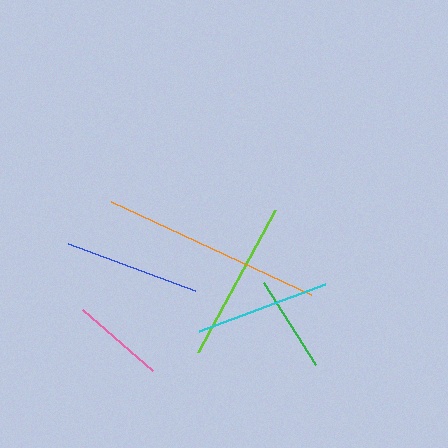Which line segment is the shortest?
The pink line is the shortest at approximately 93 pixels.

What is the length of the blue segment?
The blue segment is approximately 135 pixels long.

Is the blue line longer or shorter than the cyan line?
The blue line is longer than the cyan line.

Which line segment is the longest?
The orange line is the longest at approximately 221 pixels.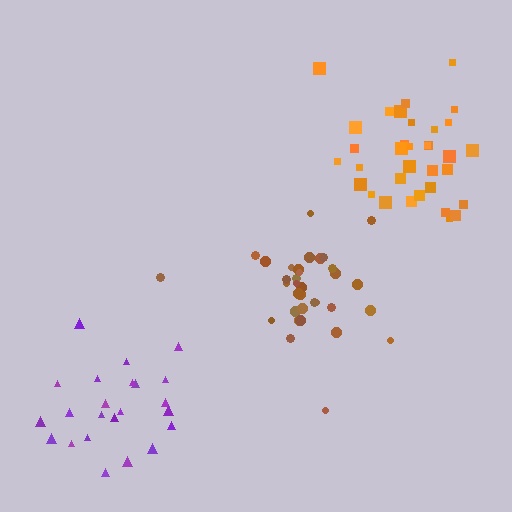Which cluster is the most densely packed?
Brown.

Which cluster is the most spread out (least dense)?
Purple.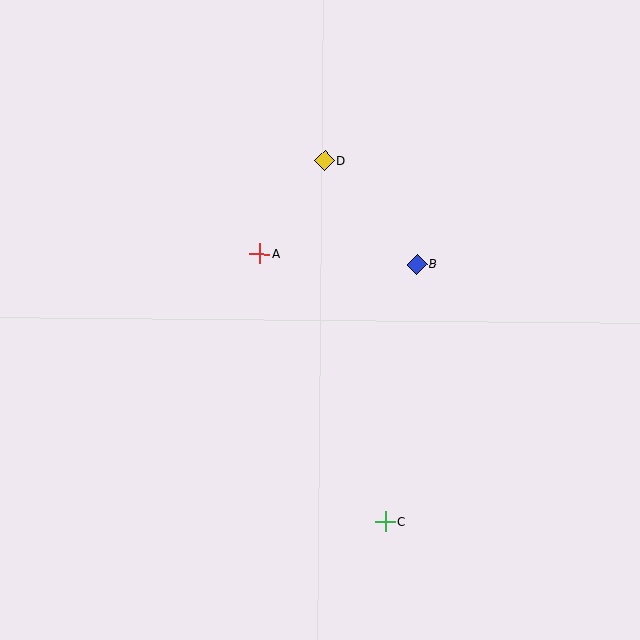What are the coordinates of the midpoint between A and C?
The midpoint between A and C is at (322, 387).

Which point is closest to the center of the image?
Point A at (260, 254) is closest to the center.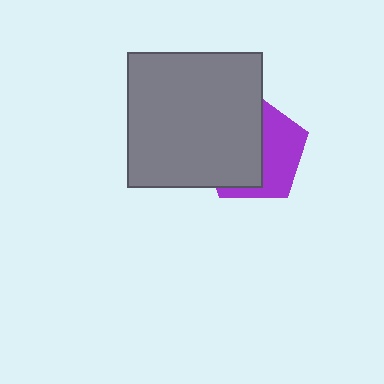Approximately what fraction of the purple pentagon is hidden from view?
Roughly 57% of the purple pentagon is hidden behind the gray square.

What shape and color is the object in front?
The object in front is a gray square.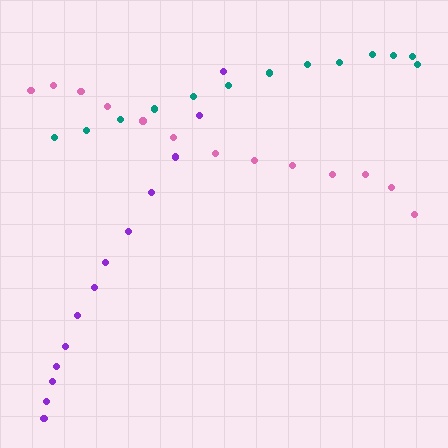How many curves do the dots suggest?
There are 3 distinct paths.